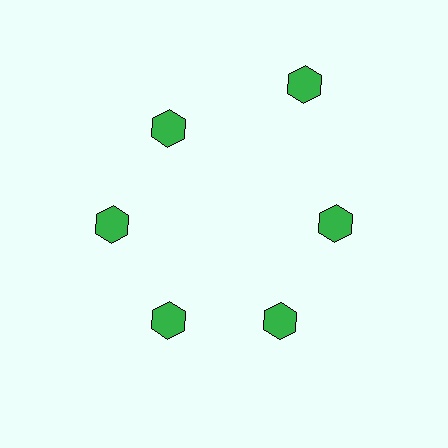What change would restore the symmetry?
The symmetry would be restored by moving it inward, back onto the ring so that all 6 hexagons sit at equal angles and equal distance from the center.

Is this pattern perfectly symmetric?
No. The 6 green hexagons are arranged in a ring, but one element near the 1 o'clock position is pushed outward from the center, breaking the 6-fold rotational symmetry.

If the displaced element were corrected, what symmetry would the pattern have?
It would have 6-fold rotational symmetry — the pattern would map onto itself every 60 degrees.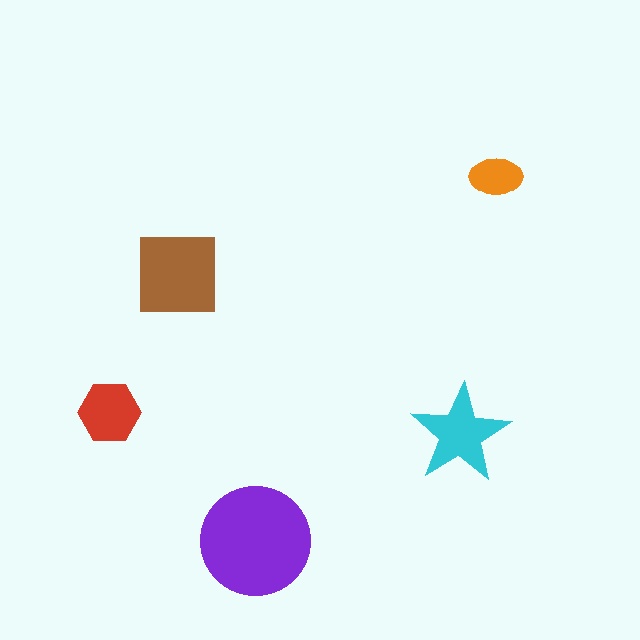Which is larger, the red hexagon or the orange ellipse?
The red hexagon.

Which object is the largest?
The purple circle.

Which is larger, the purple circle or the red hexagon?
The purple circle.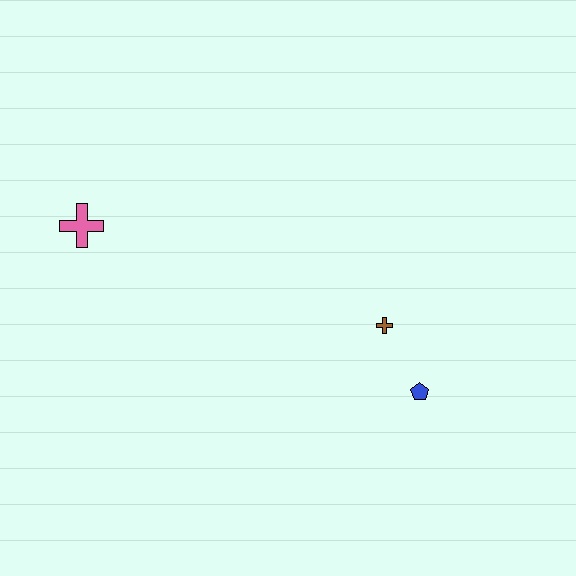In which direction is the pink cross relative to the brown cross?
The pink cross is to the left of the brown cross.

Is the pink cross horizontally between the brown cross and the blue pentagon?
No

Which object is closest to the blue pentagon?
The brown cross is closest to the blue pentagon.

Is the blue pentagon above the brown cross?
No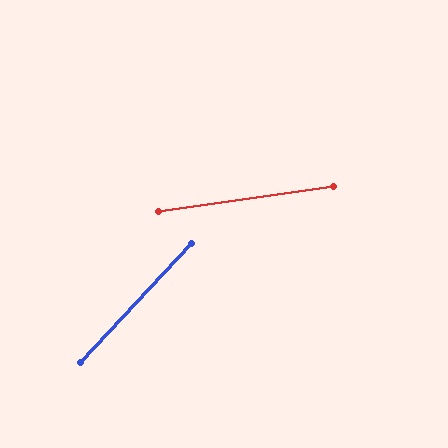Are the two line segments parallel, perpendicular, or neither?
Neither parallel nor perpendicular — they differ by about 39°.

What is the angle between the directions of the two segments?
Approximately 39 degrees.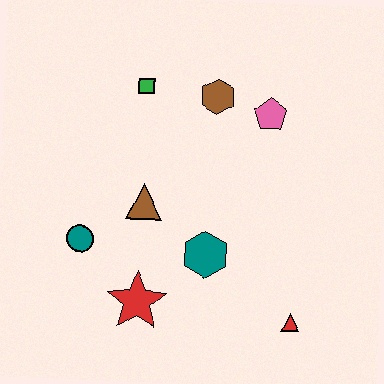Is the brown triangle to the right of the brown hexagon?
No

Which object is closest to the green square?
The brown hexagon is closest to the green square.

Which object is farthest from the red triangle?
The green square is farthest from the red triangle.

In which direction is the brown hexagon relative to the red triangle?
The brown hexagon is above the red triangle.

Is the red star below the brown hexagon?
Yes